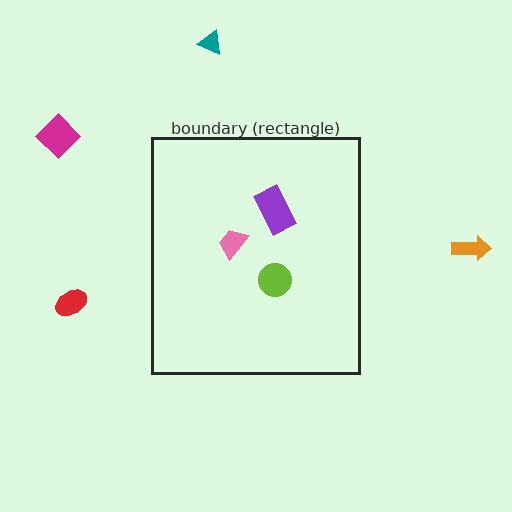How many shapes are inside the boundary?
3 inside, 4 outside.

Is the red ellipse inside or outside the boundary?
Outside.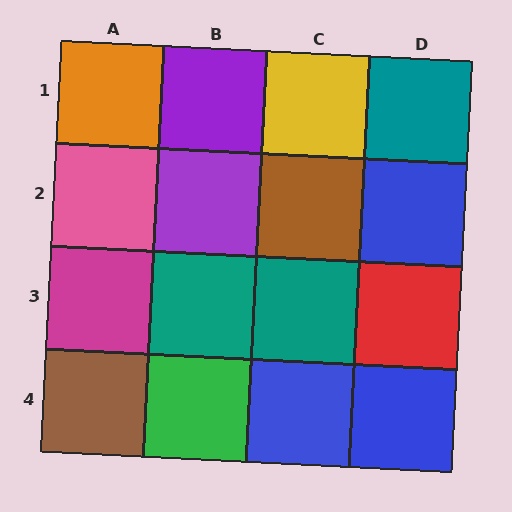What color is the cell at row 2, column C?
Brown.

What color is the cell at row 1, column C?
Yellow.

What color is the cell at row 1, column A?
Orange.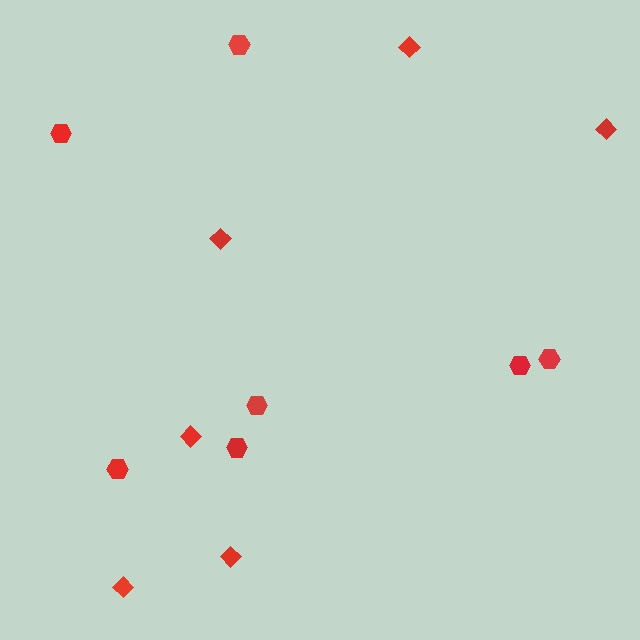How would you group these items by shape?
There are 2 groups: one group of diamonds (6) and one group of hexagons (7).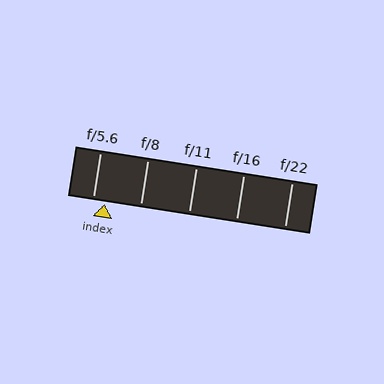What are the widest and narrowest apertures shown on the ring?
The widest aperture shown is f/5.6 and the narrowest is f/22.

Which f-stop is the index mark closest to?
The index mark is closest to f/5.6.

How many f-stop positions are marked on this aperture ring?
There are 5 f-stop positions marked.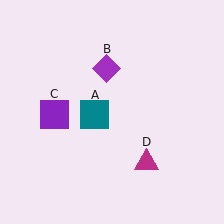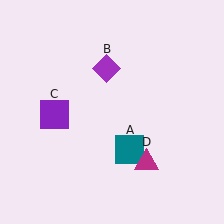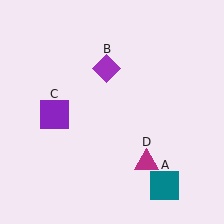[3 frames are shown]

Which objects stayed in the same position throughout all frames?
Purple diamond (object B) and purple square (object C) and magenta triangle (object D) remained stationary.